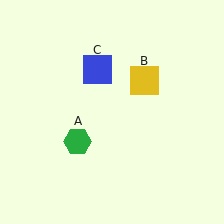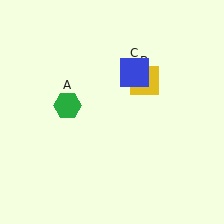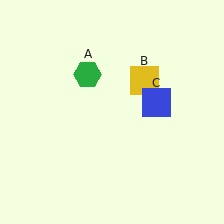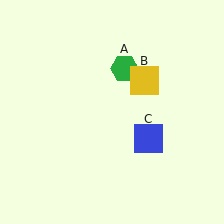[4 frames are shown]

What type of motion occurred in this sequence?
The green hexagon (object A), blue square (object C) rotated clockwise around the center of the scene.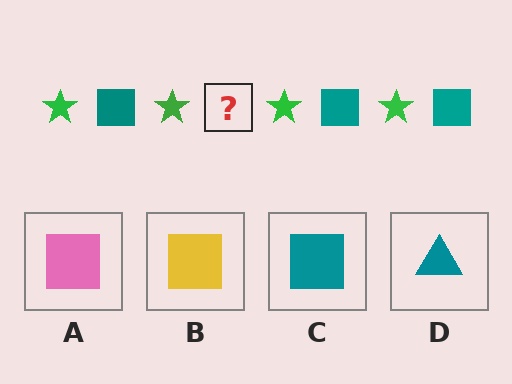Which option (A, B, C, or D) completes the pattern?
C.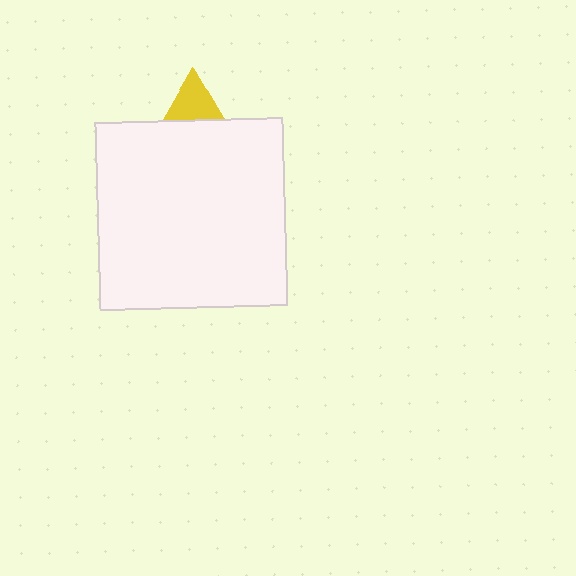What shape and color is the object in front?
The object in front is a white square.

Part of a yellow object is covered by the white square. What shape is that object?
It is a triangle.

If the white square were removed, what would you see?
You would see the complete yellow triangle.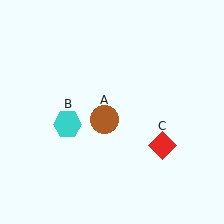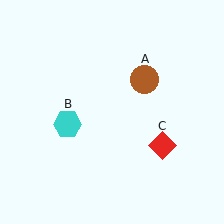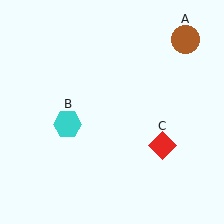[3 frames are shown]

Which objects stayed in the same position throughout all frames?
Cyan hexagon (object B) and red diamond (object C) remained stationary.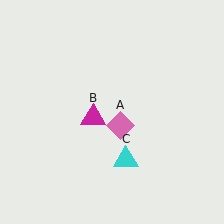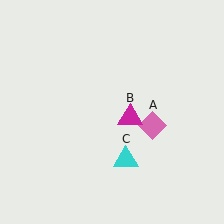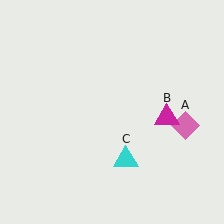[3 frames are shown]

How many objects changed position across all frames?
2 objects changed position: pink diamond (object A), magenta triangle (object B).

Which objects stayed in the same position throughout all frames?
Cyan triangle (object C) remained stationary.